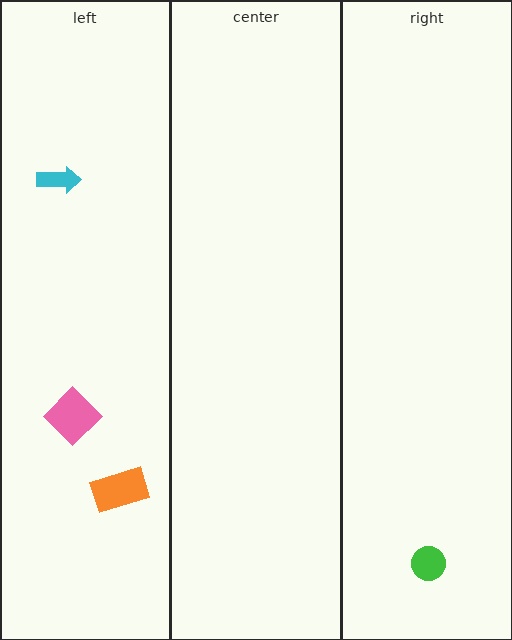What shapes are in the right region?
The green circle.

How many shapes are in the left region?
3.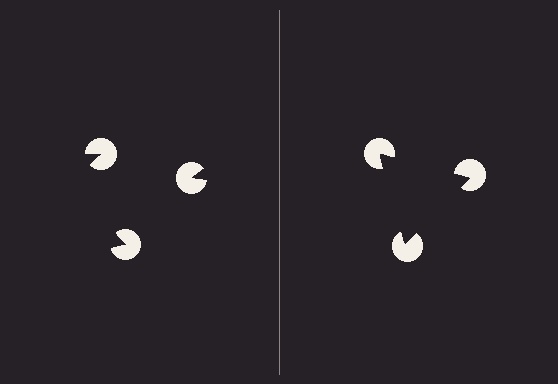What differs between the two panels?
The pac-man discs are positioned identically on both sides; only the wedge orientations differ. On the right they align to a triangle; on the left they are misaligned.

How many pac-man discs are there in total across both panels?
6 — 3 on each side.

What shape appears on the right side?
An illusory triangle.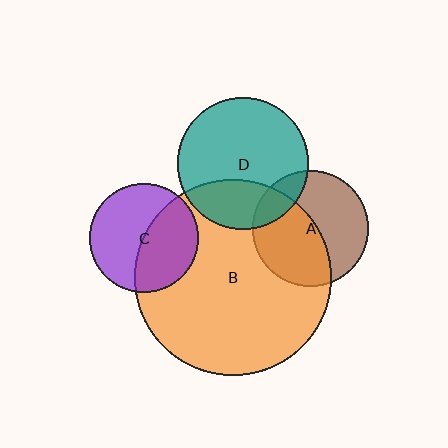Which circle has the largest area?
Circle B (orange).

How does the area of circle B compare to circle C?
Approximately 3.3 times.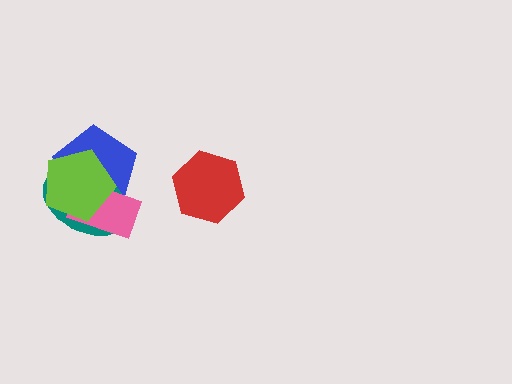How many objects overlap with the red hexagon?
0 objects overlap with the red hexagon.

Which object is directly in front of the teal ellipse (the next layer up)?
The pink rectangle is directly in front of the teal ellipse.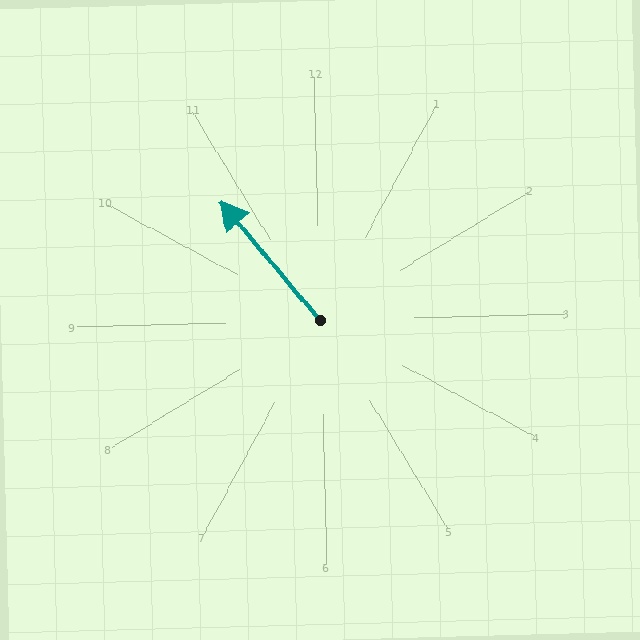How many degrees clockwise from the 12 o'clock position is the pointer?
Approximately 321 degrees.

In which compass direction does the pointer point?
Northwest.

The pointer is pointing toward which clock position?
Roughly 11 o'clock.